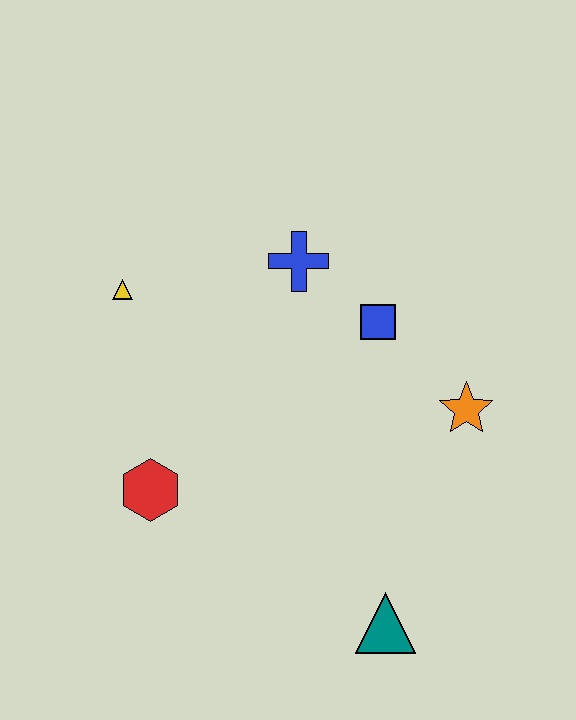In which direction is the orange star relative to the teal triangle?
The orange star is above the teal triangle.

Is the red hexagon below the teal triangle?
No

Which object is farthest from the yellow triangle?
The teal triangle is farthest from the yellow triangle.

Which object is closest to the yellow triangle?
The blue cross is closest to the yellow triangle.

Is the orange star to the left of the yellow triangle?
No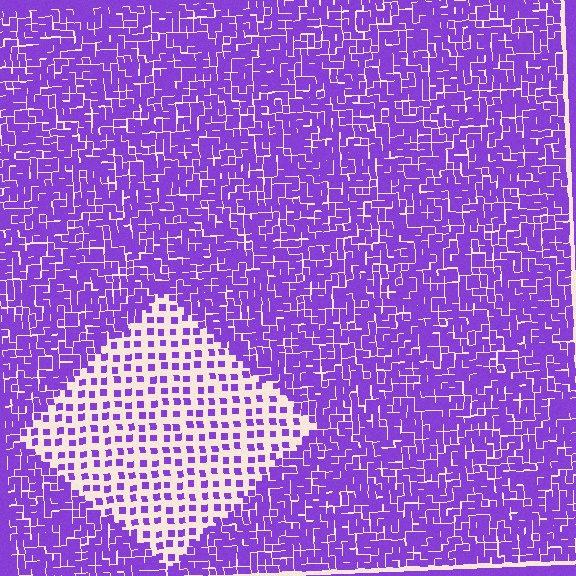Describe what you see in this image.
The image contains small purple elements arranged at two different densities. A diamond-shaped region is visible where the elements are less densely packed than the surrounding area.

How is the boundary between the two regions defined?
The boundary is defined by a change in element density (approximately 2.8x ratio). All elements are the same color, size, and shape.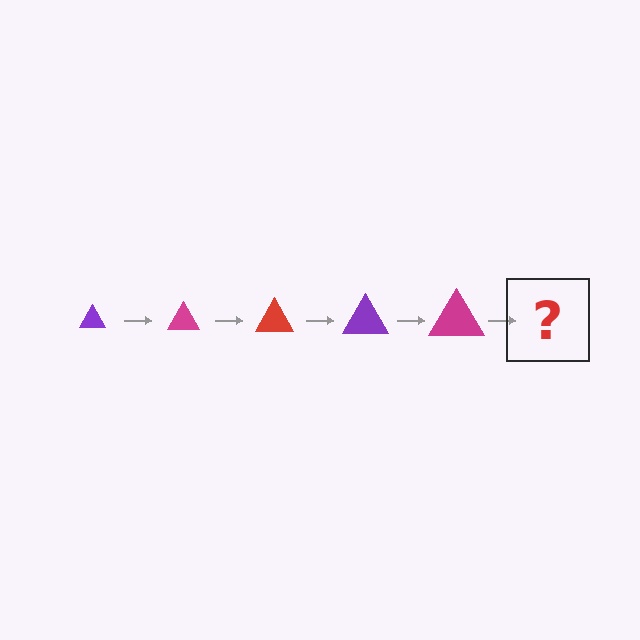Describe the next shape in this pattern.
It should be a red triangle, larger than the previous one.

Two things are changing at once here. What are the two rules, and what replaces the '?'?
The two rules are that the triangle grows larger each step and the color cycles through purple, magenta, and red. The '?' should be a red triangle, larger than the previous one.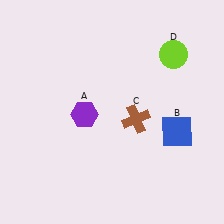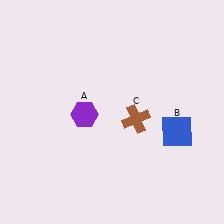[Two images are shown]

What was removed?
The lime circle (D) was removed in Image 2.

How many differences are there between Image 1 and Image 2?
There is 1 difference between the two images.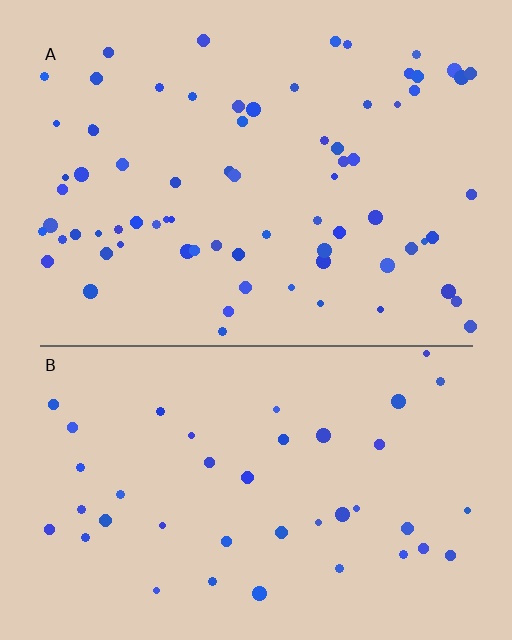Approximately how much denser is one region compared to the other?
Approximately 1.8× — region A over region B.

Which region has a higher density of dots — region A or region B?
A (the top).